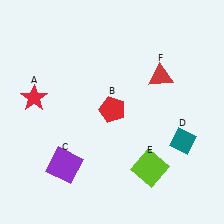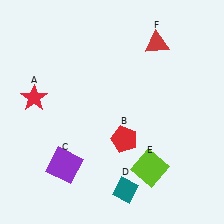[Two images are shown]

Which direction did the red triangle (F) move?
The red triangle (F) moved up.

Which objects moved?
The objects that moved are: the red pentagon (B), the teal diamond (D), the red triangle (F).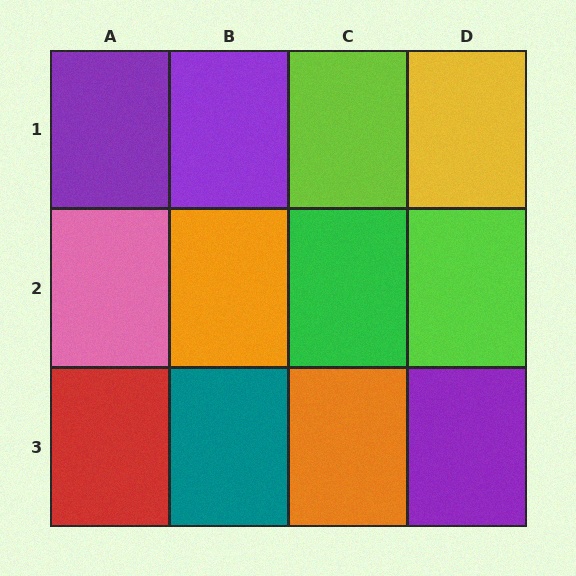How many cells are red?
1 cell is red.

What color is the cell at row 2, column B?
Orange.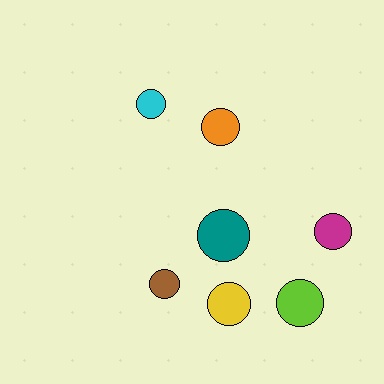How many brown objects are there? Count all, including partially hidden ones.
There is 1 brown object.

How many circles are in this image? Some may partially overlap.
There are 7 circles.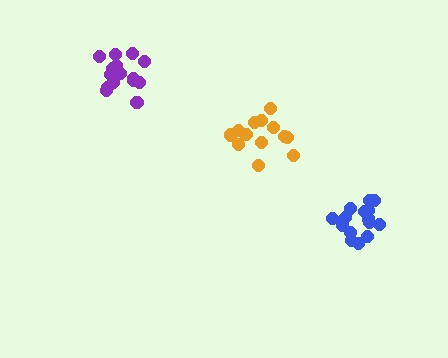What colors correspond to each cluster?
The clusters are colored: purple, blue, orange.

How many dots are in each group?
Group 1: 16 dots, Group 2: 15 dots, Group 3: 13 dots (44 total).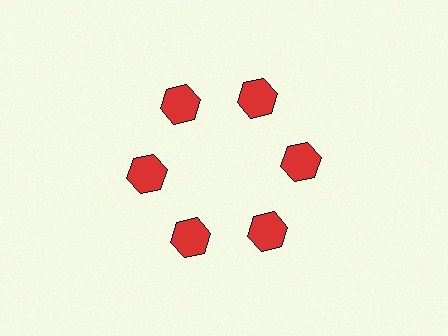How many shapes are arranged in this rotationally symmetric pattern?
There are 6 shapes, arranged in 6 groups of 1.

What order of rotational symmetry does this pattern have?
This pattern has 6-fold rotational symmetry.